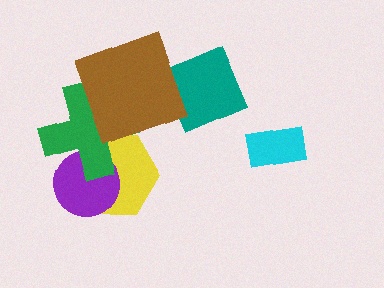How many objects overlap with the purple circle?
2 objects overlap with the purple circle.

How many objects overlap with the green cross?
3 objects overlap with the green cross.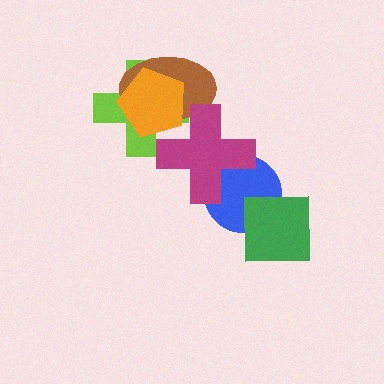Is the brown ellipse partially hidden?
Yes, it is partially covered by another shape.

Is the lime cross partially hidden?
Yes, it is partially covered by another shape.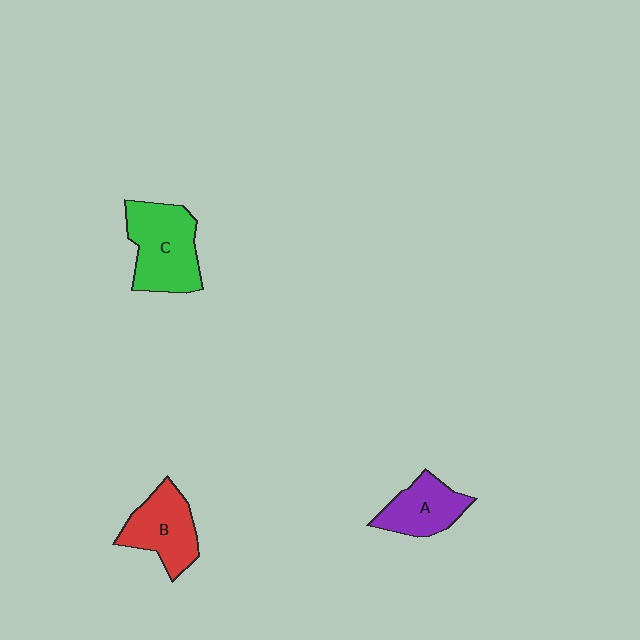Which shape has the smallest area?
Shape A (purple).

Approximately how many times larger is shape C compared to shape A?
Approximately 1.5 times.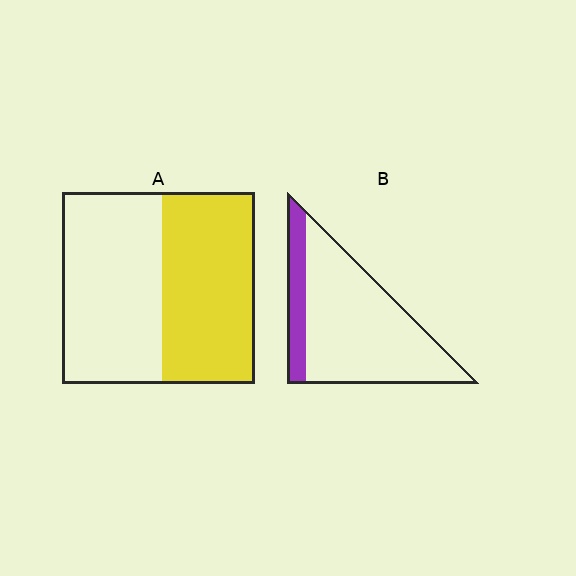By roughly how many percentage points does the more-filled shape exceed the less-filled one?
By roughly 30 percentage points (A over B).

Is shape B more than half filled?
No.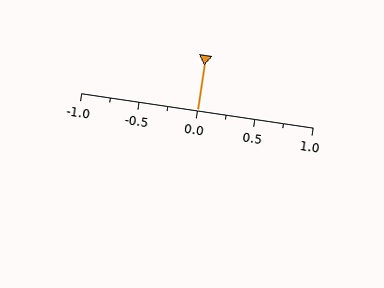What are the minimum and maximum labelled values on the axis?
The axis runs from -1.0 to 1.0.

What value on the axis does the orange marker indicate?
The marker indicates approximately 0.